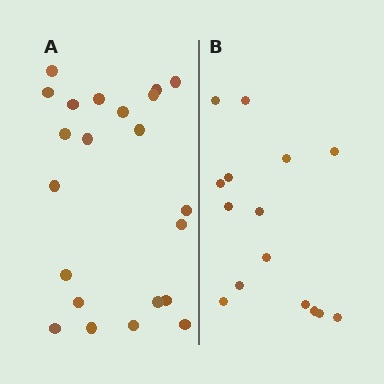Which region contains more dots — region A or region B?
Region A (the left region) has more dots.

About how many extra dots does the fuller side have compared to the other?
Region A has roughly 8 or so more dots than region B.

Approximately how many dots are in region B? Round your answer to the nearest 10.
About 20 dots. (The exact count is 15, which rounds to 20.)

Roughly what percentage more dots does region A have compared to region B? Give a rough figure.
About 45% more.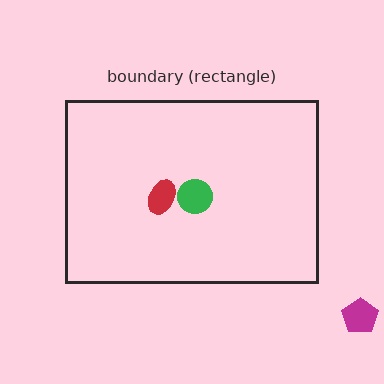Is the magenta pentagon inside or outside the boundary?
Outside.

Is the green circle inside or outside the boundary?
Inside.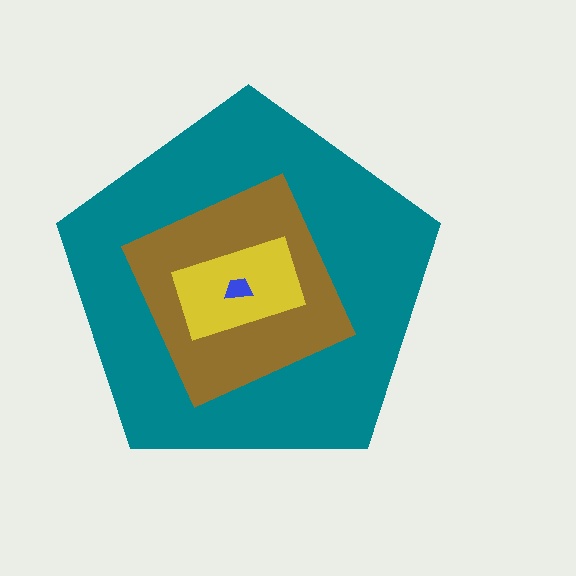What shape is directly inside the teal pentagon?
The brown square.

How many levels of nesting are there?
4.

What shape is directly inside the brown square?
The yellow rectangle.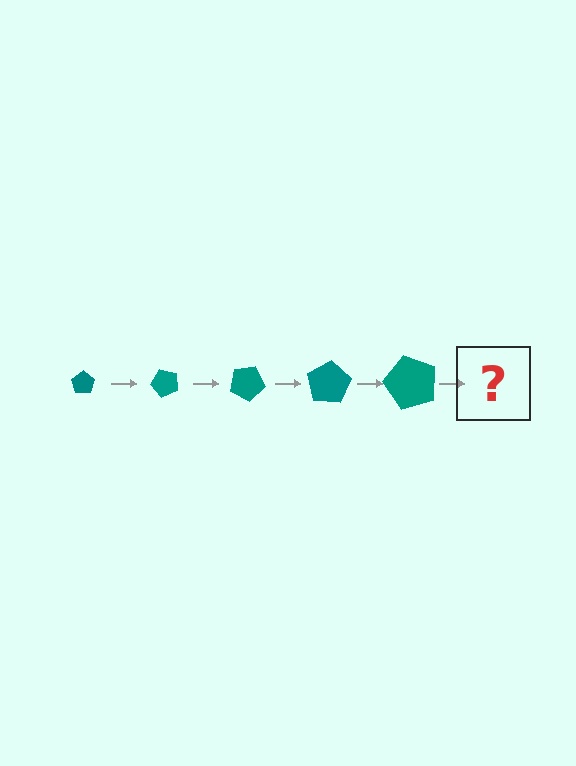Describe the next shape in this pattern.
It should be a pentagon, larger than the previous one and rotated 250 degrees from the start.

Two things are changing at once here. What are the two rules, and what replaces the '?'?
The two rules are that the pentagon grows larger each step and it rotates 50 degrees each step. The '?' should be a pentagon, larger than the previous one and rotated 250 degrees from the start.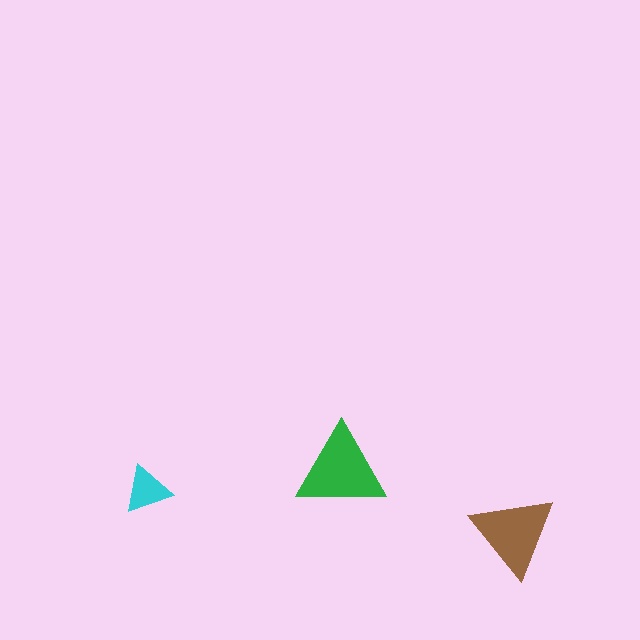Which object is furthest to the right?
The brown triangle is rightmost.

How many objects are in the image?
There are 3 objects in the image.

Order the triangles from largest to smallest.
the green one, the brown one, the cyan one.